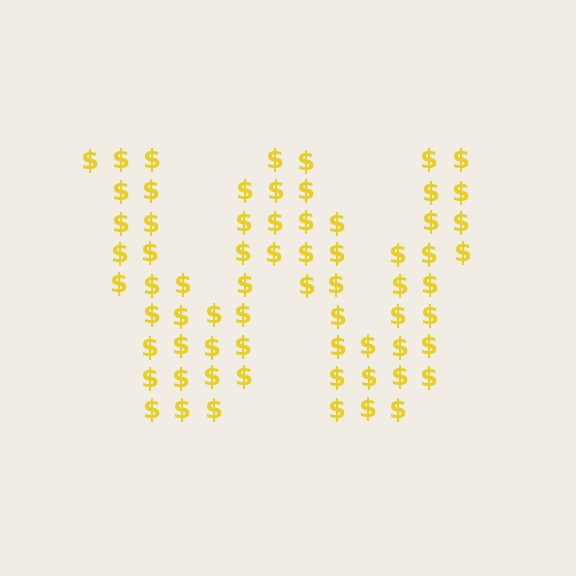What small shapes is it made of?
It is made of small dollar signs.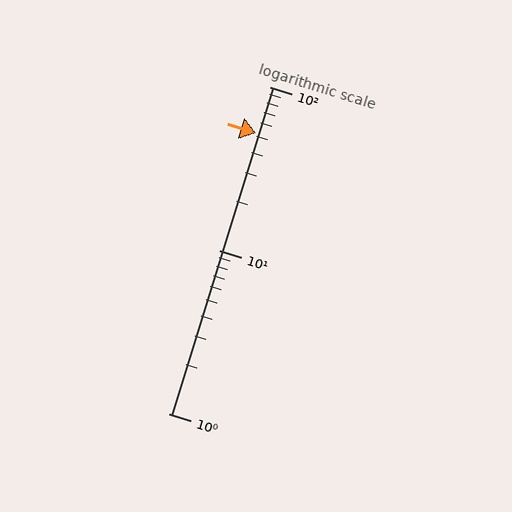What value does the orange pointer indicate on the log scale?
The pointer indicates approximately 52.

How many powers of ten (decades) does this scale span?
The scale spans 2 decades, from 1 to 100.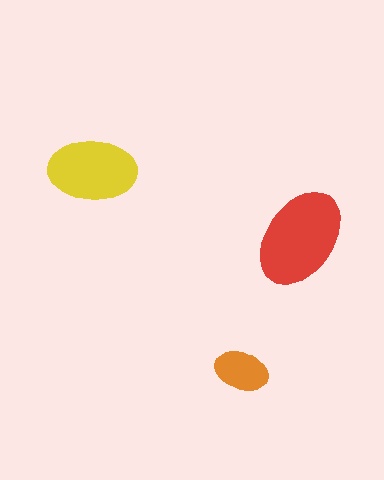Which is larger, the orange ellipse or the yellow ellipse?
The yellow one.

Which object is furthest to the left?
The yellow ellipse is leftmost.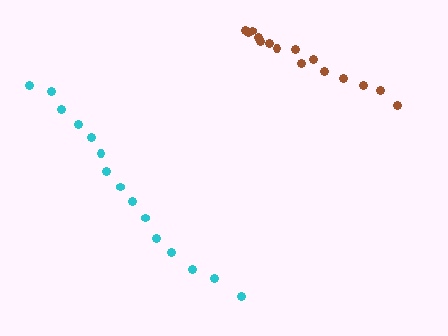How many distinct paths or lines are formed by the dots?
There are 2 distinct paths.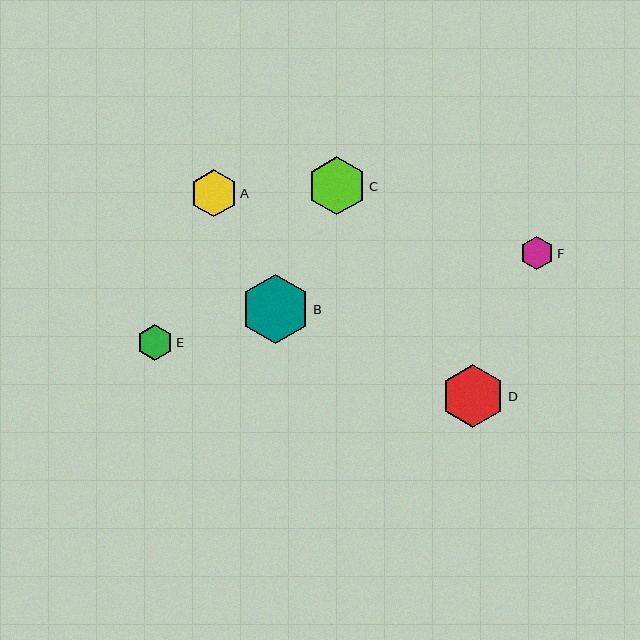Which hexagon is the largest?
Hexagon B is the largest with a size of approximately 69 pixels.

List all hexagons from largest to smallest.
From largest to smallest: B, D, C, A, E, F.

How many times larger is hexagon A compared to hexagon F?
Hexagon A is approximately 1.4 times the size of hexagon F.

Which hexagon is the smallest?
Hexagon F is the smallest with a size of approximately 33 pixels.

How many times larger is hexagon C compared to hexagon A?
Hexagon C is approximately 1.2 times the size of hexagon A.